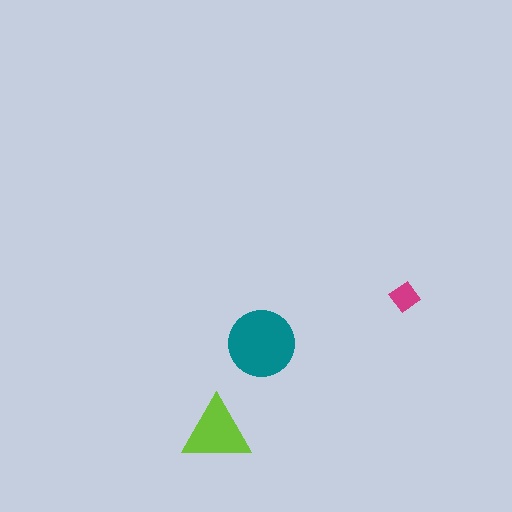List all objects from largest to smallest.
The teal circle, the lime triangle, the magenta diamond.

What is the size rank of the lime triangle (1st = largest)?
2nd.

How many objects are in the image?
There are 3 objects in the image.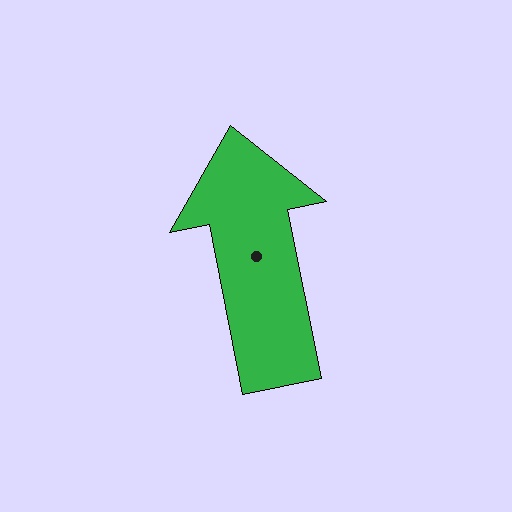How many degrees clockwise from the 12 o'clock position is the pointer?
Approximately 349 degrees.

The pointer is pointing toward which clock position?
Roughly 12 o'clock.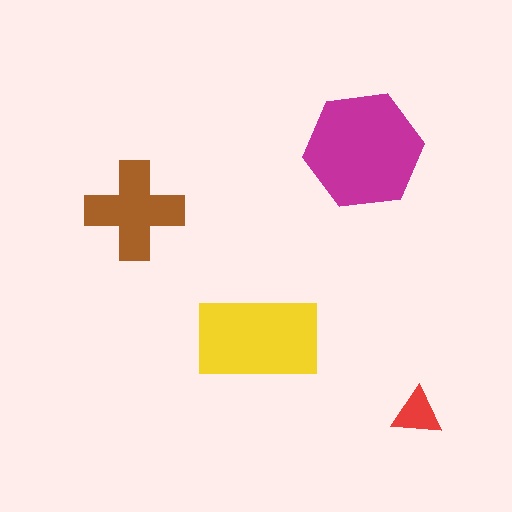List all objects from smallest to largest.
The red triangle, the brown cross, the yellow rectangle, the magenta hexagon.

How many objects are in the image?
There are 4 objects in the image.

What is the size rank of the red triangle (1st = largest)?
4th.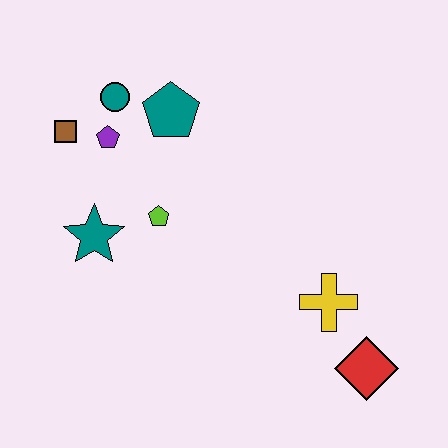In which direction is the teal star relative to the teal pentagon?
The teal star is below the teal pentagon.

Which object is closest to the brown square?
The purple pentagon is closest to the brown square.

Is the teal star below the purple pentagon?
Yes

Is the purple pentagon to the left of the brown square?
No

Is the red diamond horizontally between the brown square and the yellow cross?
No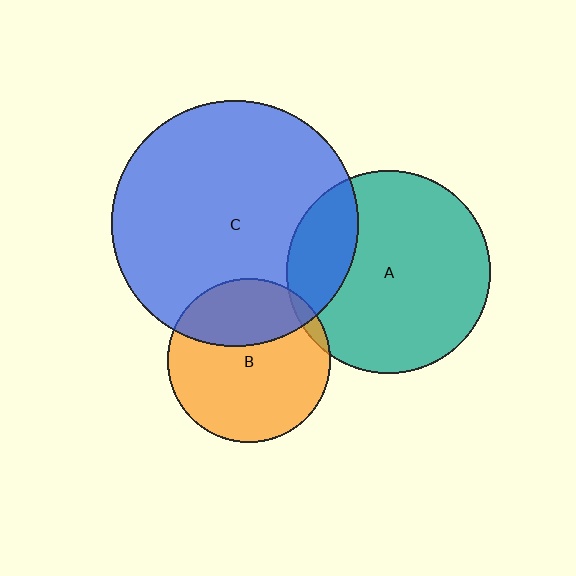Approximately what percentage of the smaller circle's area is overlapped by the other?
Approximately 35%.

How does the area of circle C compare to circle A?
Approximately 1.5 times.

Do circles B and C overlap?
Yes.